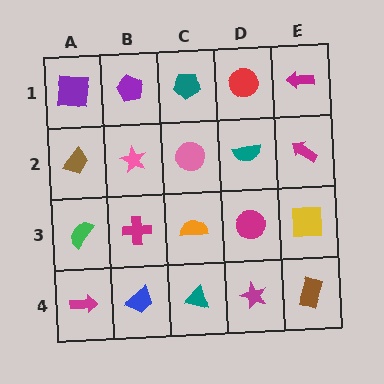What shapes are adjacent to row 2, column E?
A magenta arrow (row 1, column E), a yellow square (row 3, column E), a teal semicircle (row 2, column D).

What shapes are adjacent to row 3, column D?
A teal semicircle (row 2, column D), a magenta star (row 4, column D), an orange semicircle (row 3, column C), a yellow square (row 3, column E).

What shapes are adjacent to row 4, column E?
A yellow square (row 3, column E), a magenta star (row 4, column D).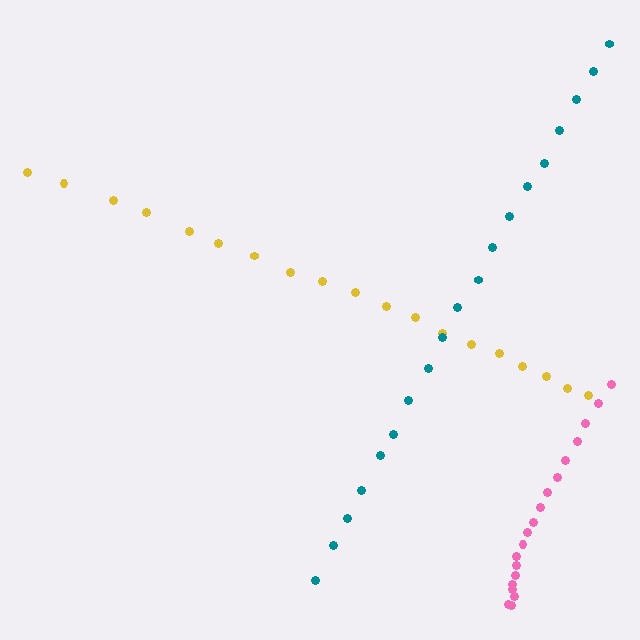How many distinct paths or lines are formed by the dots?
There are 3 distinct paths.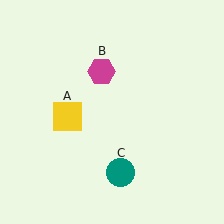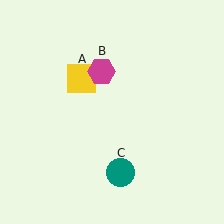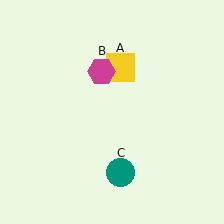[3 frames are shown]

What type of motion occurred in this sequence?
The yellow square (object A) rotated clockwise around the center of the scene.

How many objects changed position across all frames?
1 object changed position: yellow square (object A).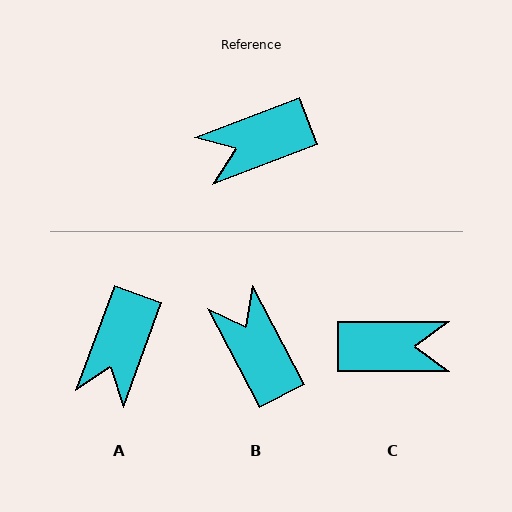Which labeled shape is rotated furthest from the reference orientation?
C, about 159 degrees away.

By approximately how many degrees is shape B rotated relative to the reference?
Approximately 83 degrees clockwise.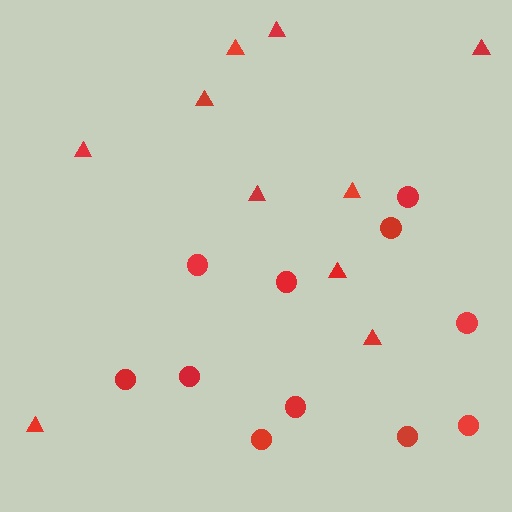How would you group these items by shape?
There are 2 groups: one group of circles (11) and one group of triangles (10).